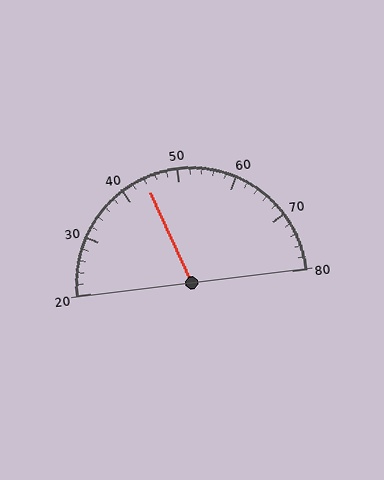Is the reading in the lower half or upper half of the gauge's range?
The reading is in the lower half of the range (20 to 80).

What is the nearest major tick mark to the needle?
The nearest major tick mark is 40.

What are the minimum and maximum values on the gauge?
The gauge ranges from 20 to 80.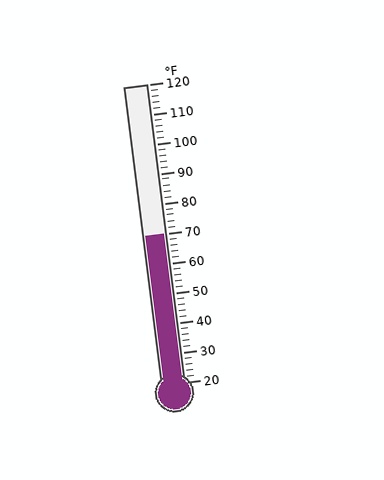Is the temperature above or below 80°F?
The temperature is below 80°F.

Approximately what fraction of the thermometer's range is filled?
The thermometer is filled to approximately 50% of its range.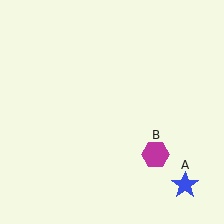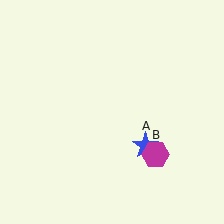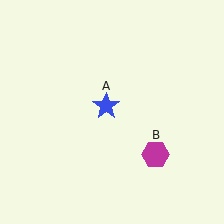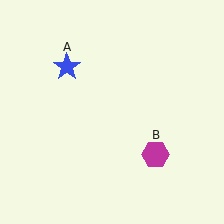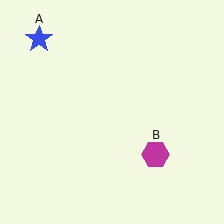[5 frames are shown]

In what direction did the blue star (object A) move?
The blue star (object A) moved up and to the left.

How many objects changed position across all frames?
1 object changed position: blue star (object A).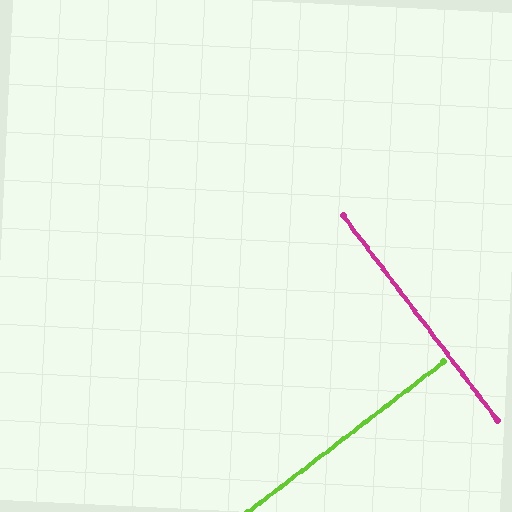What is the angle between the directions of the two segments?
Approximately 89 degrees.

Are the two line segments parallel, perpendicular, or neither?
Perpendicular — they meet at approximately 89°.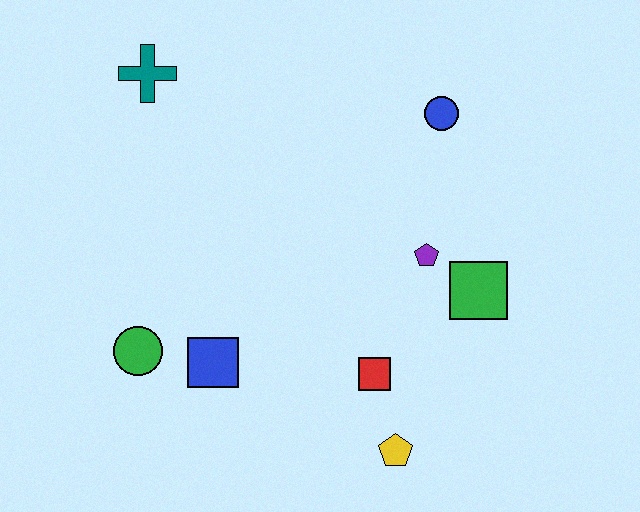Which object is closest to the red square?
The yellow pentagon is closest to the red square.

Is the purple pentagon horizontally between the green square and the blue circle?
No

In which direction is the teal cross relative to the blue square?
The teal cross is above the blue square.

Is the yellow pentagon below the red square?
Yes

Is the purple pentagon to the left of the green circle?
No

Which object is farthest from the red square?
The teal cross is farthest from the red square.